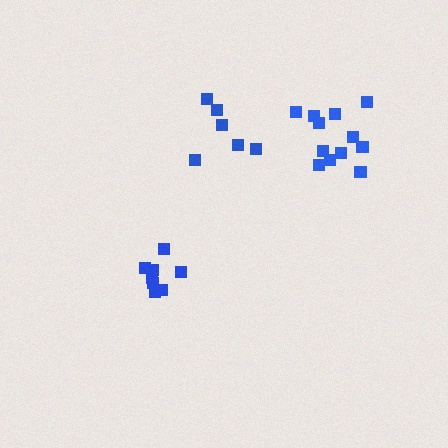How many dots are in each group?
Group 1: 8 dots, Group 2: 12 dots, Group 3: 6 dots (26 total).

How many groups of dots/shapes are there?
There are 3 groups.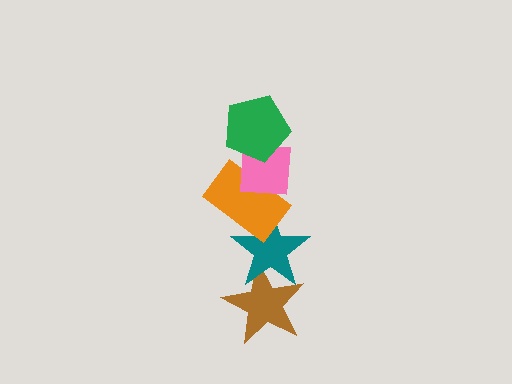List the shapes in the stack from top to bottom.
From top to bottom: the green pentagon, the pink square, the orange rectangle, the teal star, the brown star.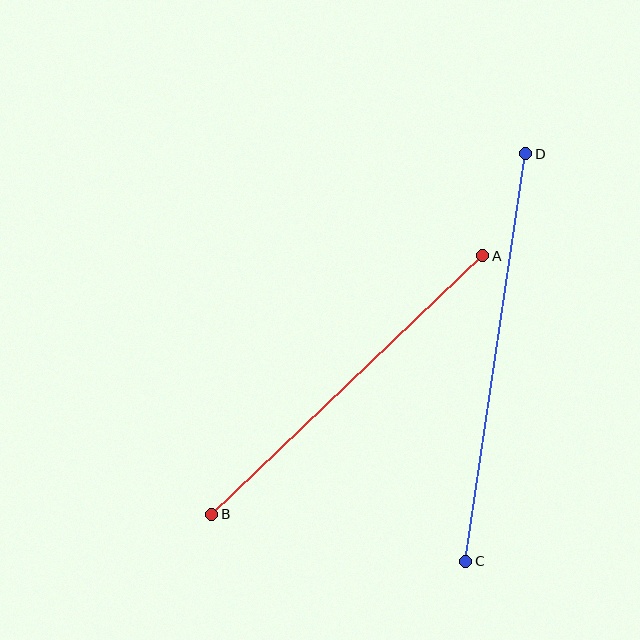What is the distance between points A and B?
The distance is approximately 374 pixels.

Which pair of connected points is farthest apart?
Points C and D are farthest apart.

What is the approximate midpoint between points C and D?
The midpoint is at approximately (496, 357) pixels.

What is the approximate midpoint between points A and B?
The midpoint is at approximately (347, 385) pixels.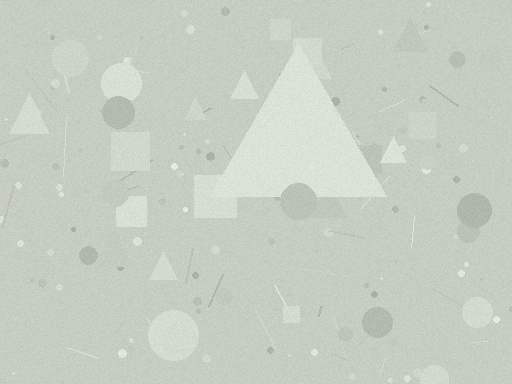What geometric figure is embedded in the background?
A triangle is embedded in the background.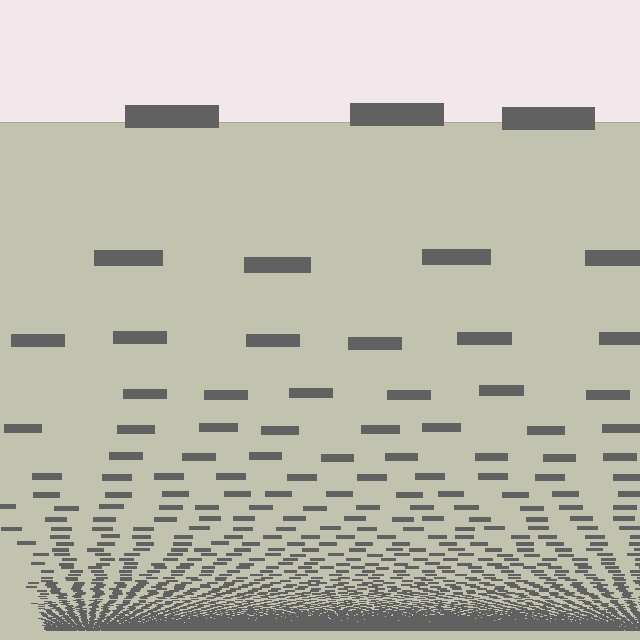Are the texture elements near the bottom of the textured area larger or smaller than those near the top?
Smaller. The gradient is inverted — elements near the bottom are smaller and denser.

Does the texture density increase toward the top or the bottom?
Density increases toward the bottom.